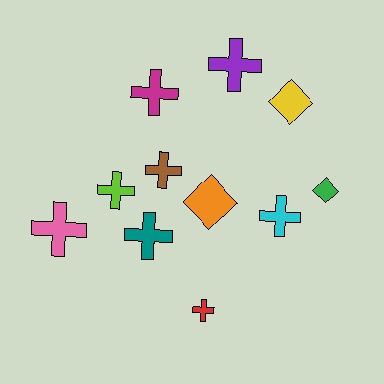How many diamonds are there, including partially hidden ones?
There are 3 diamonds.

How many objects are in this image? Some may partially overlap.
There are 11 objects.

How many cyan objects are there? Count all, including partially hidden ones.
There is 1 cyan object.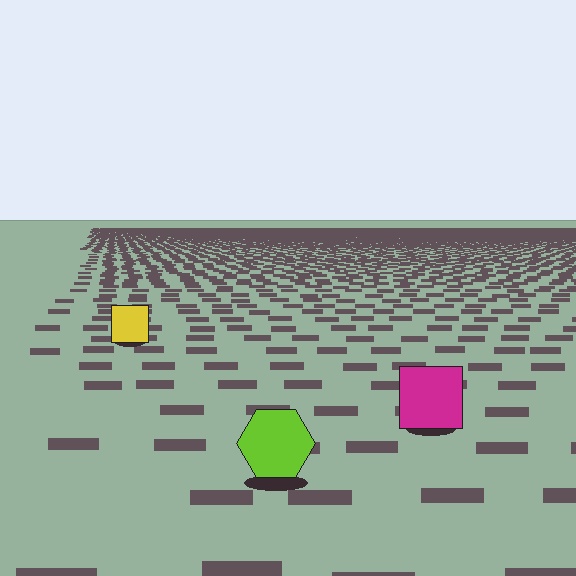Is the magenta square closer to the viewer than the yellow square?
Yes. The magenta square is closer — you can tell from the texture gradient: the ground texture is coarser near it.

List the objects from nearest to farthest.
From nearest to farthest: the lime hexagon, the magenta square, the yellow square.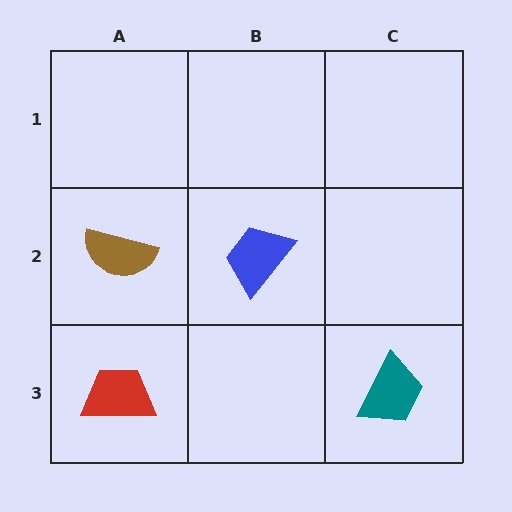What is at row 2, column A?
A brown semicircle.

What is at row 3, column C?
A teal trapezoid.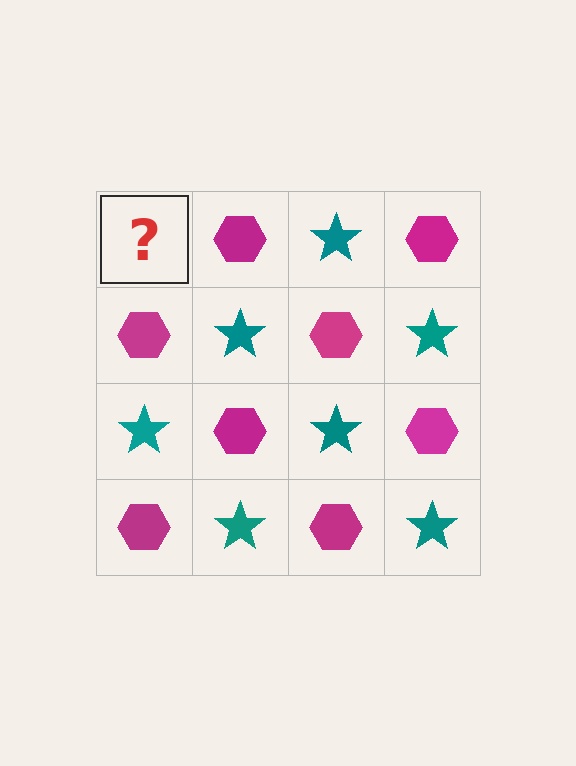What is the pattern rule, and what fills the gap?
The rule is that it alternates teal star and magenta hexagon in a checkerboard pattern. The gap should be filled with a teal star.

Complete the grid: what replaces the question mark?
The question mark should be replaced with a teal star.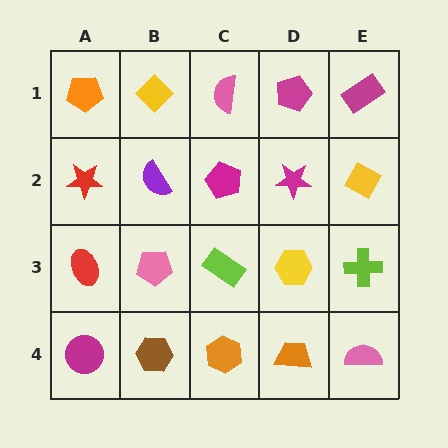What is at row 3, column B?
A pink pentagon.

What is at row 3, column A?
A red ellipse.